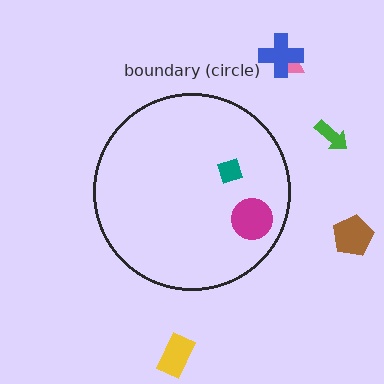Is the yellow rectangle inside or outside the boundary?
Outside.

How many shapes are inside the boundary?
2 inside, 5 outside.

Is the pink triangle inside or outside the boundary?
Outside.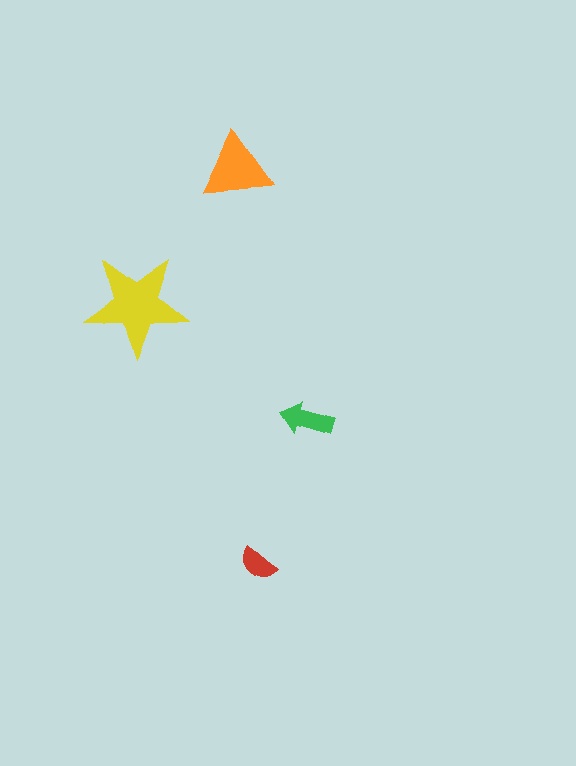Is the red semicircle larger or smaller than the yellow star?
Smaller.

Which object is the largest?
The yellow star.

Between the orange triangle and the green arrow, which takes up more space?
The orange triangle.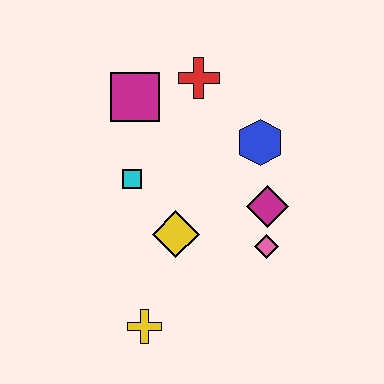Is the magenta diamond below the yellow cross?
No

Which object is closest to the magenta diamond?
The pink diamond is closest to the magenta diamond.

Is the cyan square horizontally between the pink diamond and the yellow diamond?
No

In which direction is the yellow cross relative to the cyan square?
The yellow cross is below the cyan square.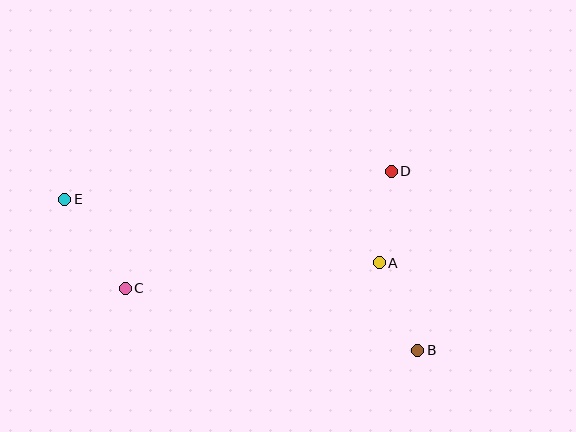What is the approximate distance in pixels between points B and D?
The distance between B and D is approximately 181 pixels.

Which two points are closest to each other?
Points A and D are closest to each other.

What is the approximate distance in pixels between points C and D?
The distance between C and D is approximately 291 pixels.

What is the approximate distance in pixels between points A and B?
The distance between A and B is approximately 96 pixels.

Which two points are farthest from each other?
Points B and E are farthest from each other.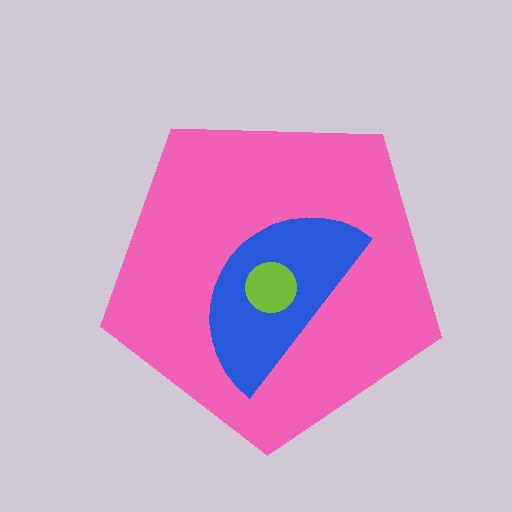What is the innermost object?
The lime circle.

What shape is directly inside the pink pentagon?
The blue semicircle.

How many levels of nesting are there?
3.